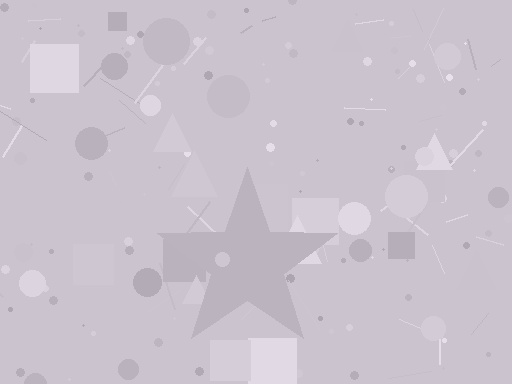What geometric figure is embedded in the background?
A star is embedded in the background.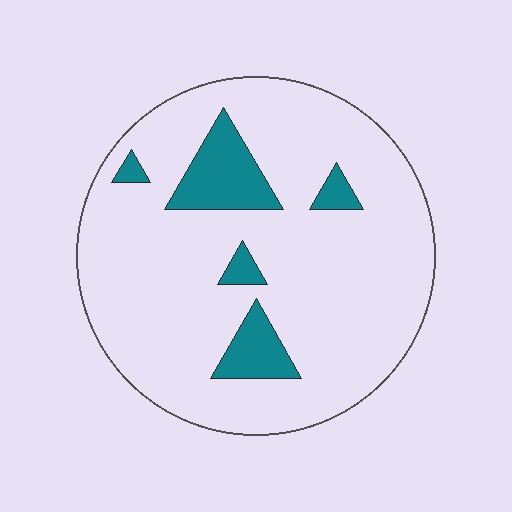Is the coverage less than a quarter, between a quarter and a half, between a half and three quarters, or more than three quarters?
Less than a quarter.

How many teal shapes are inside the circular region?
5.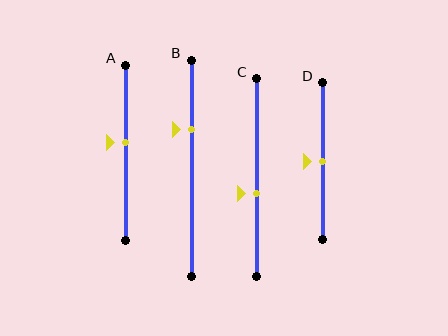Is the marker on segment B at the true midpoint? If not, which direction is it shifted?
No, the marker on segment B is shifted upward by about 18% of the segment length.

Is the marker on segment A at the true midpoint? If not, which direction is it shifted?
No, the marker on segment A is shifted upward by about 6% of the segment length.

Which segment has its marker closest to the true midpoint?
Segment D has its marker closest to the true midpoint.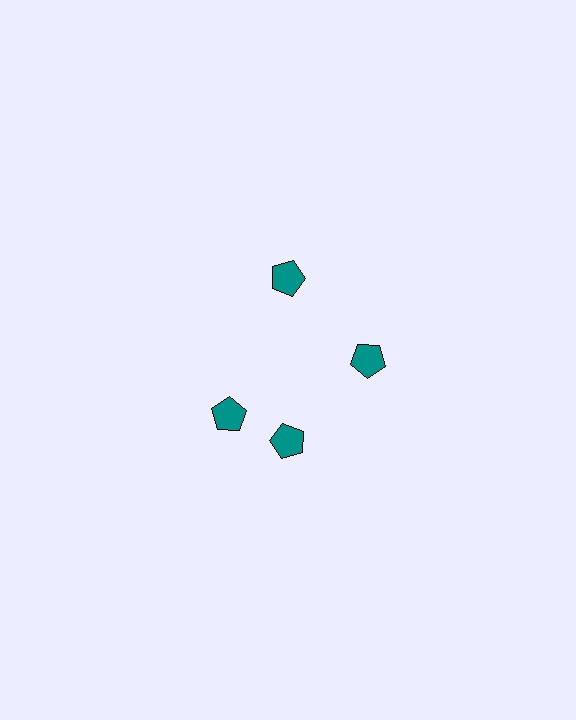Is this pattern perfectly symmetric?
No. The 4 teal pentagons are arranged in a ring, but one element near the 9 o'clock position is rotated out of alignment along the ring, breaking the 4-fold rotational symmetry.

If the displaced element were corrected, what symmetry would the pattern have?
It would have 4-fold rotational symmetry — the pattern would map onto itself every 90 degrees.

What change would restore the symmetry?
The symmetry would be restored by rotating it back into even spacing with its neighbors so that all 4 pentagons sit at equal angles and equal distance from the center.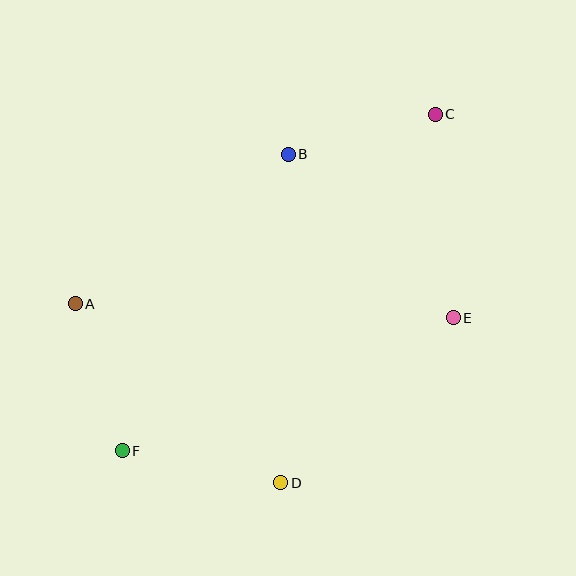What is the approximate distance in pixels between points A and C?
The distance between A and C is approximately 407 pixels.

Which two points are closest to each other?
Points B and C are closest to each other.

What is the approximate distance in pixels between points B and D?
The distance between B and D is approximately 329 pixels.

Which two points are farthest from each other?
Points C and F are farthest from each other.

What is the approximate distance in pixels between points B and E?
The distance between B and E is approximately 232 pixels.